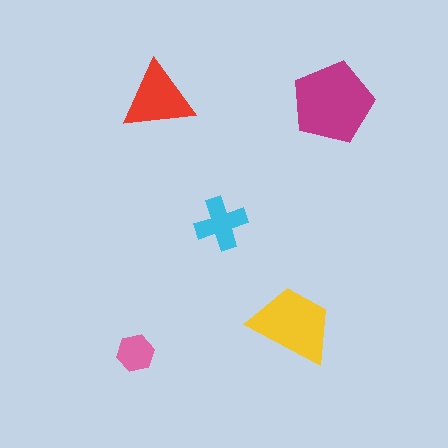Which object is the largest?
The magenta pentagon.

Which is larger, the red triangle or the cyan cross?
The red triangle.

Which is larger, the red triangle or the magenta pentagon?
The magenta pentagon.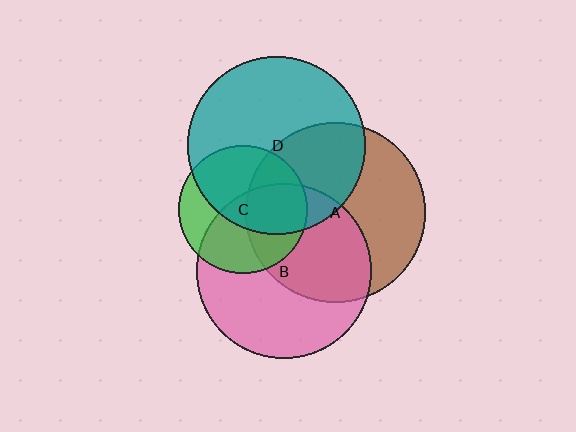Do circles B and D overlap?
Yes.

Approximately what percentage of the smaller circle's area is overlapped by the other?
Approximately 20%.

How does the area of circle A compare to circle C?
Approximately 2.0 times.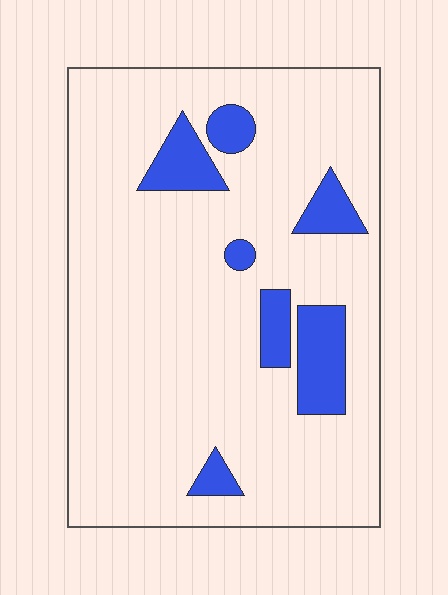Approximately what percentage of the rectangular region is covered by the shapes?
Approximately 15%.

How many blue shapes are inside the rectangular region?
7.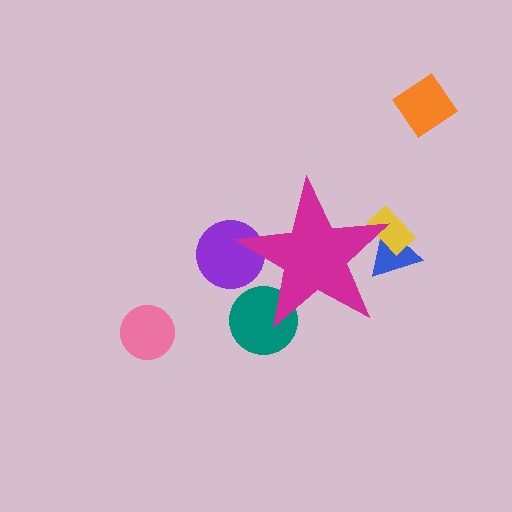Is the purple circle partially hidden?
Yes, the purple circle is partially hidden behind the magenta star.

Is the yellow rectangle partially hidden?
Yes, the yellow rectangle is partially hidden behind the magenta star.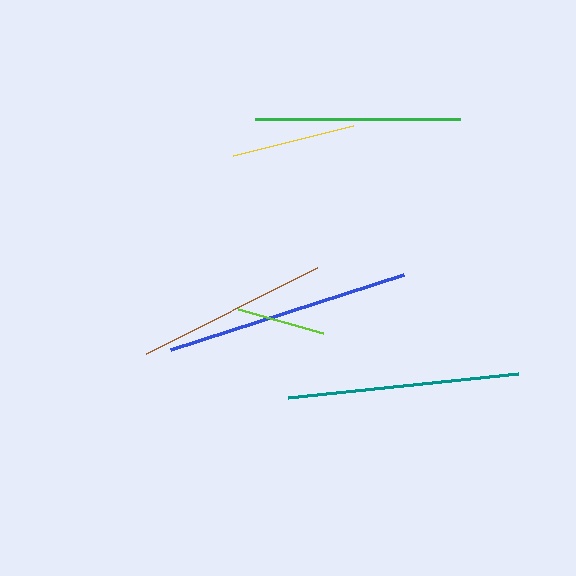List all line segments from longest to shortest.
From longest to shortest: blue, teal, green, brown, yellow, lime.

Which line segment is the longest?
The blue line is the longest at approximately 245 pixels.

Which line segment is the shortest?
The lime line is the shortest at approximately 88 pixels.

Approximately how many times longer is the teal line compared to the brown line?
The teal line is approximately 1.2 times the length of the brown line.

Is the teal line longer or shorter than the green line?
The teal line is longer than the green line.